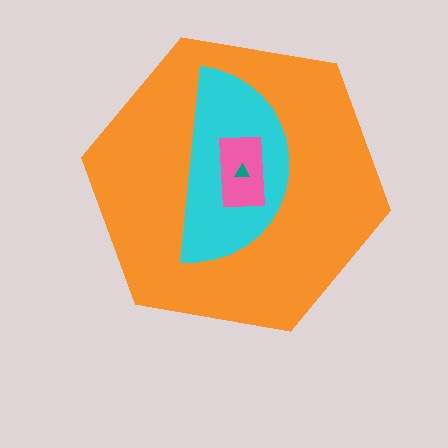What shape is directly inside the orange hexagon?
The cyan semicircle.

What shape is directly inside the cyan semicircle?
The pink rectangle.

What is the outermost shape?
The orange hexagon.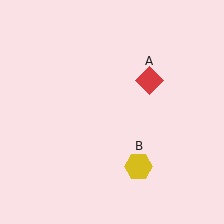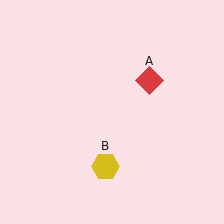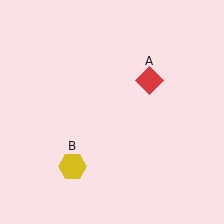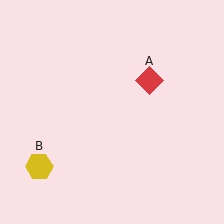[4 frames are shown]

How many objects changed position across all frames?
1 object changed position: yellow hexagon (object B).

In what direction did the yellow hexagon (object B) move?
The yellow hexagon (object B) moved left.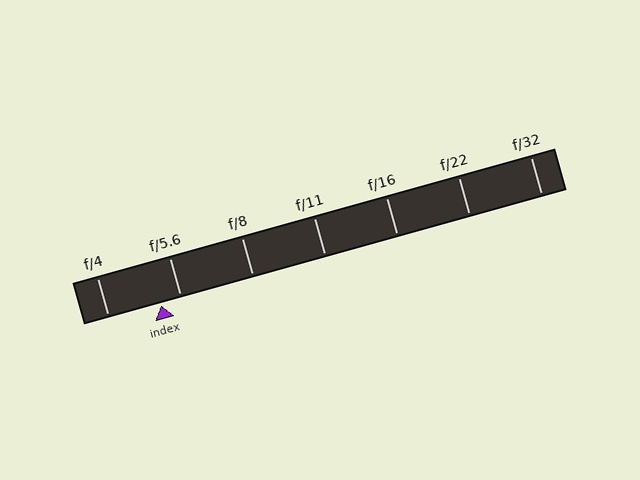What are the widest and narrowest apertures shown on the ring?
The widest aperture shown is f/4 and the narrowest is f/32.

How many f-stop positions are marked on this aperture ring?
There are 7 f-stop positions marked.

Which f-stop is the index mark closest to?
The index mark is closest to f/5.6.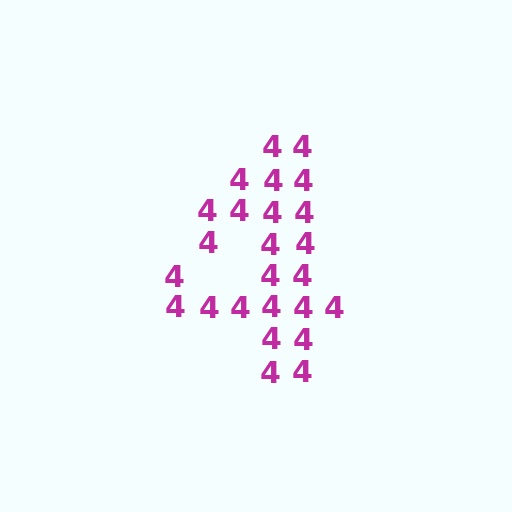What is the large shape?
The large shape is the digit 4.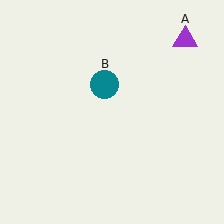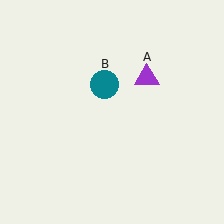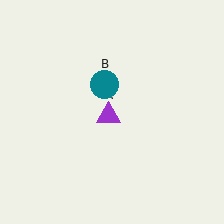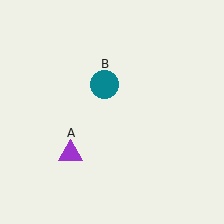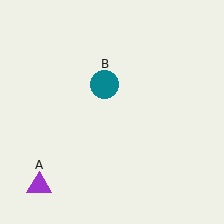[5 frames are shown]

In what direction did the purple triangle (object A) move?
The purple triangle (object A) moved down and to the left.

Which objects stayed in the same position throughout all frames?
Teal circle (object B) remained stationary.